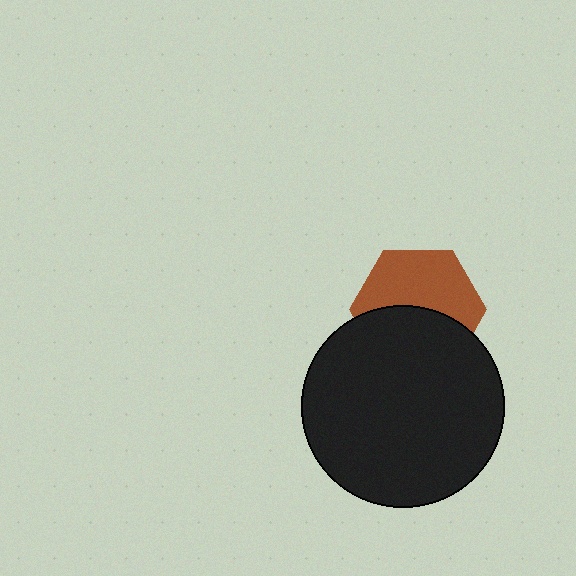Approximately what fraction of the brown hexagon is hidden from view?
Roughly 46% of the brown hexagon is hidden behind the black circle.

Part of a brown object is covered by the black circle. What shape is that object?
It is a hexagon.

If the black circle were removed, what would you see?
You would see the complete brown hexagon.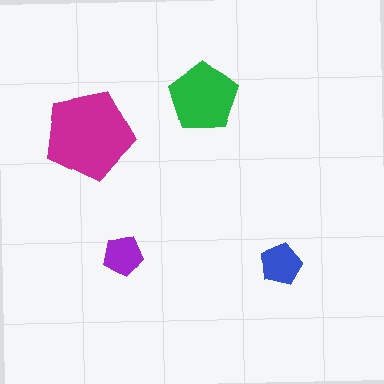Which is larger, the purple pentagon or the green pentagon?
The green one.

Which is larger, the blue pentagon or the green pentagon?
The green one.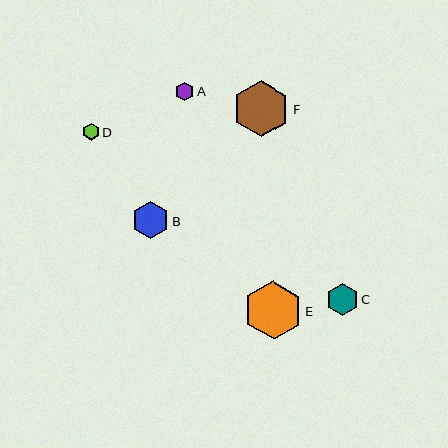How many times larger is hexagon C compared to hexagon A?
Hexagon C is approximately 1.8 times the size of hexagon A.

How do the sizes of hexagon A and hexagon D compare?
Hexagon A and hexagon D are approximately the same size.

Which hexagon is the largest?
Hexagon E is the largest with a size of approximately 58 pixels.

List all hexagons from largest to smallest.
From largest to smallest: E, F, B, C, A, D.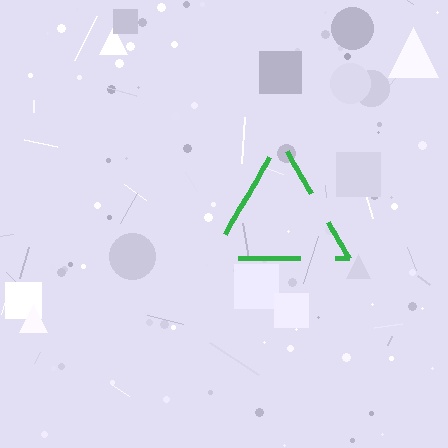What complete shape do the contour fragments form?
The contour fragments form a triangle.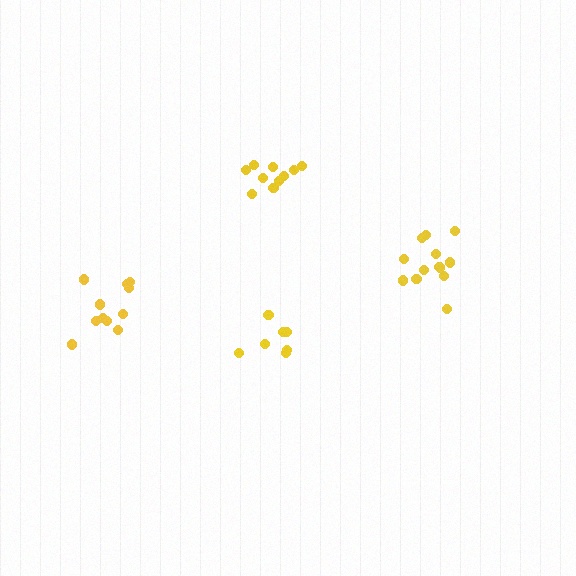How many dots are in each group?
Group 1: 8 dots, Group 2: 13 dots, Group 3: 10 dots, Group 4: 11 dots (42 total).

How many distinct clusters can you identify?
There are 4 distinct clusters.